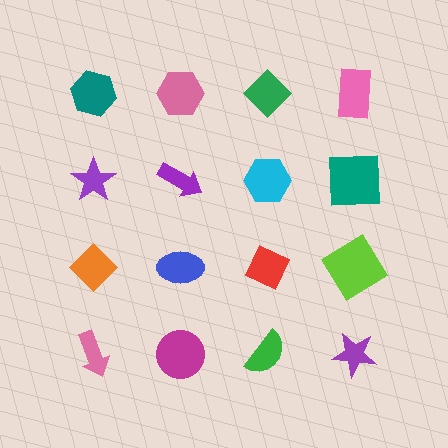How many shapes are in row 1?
4 shapes.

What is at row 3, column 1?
An orange diamond.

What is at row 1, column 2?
A pink hexagon.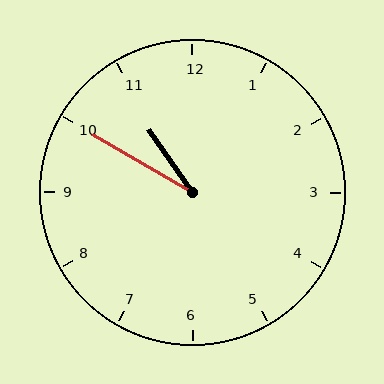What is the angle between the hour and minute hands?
Approximately 25 degrees.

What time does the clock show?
10:50.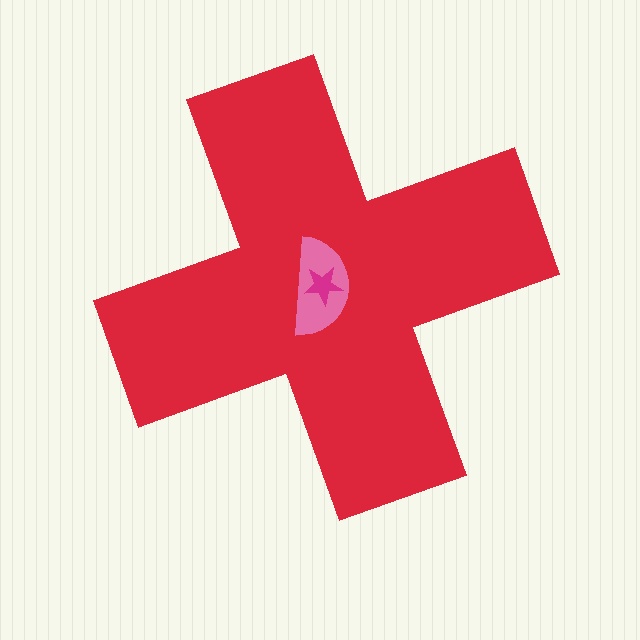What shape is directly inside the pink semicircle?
The magenta star.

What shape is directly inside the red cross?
The pink semicircle.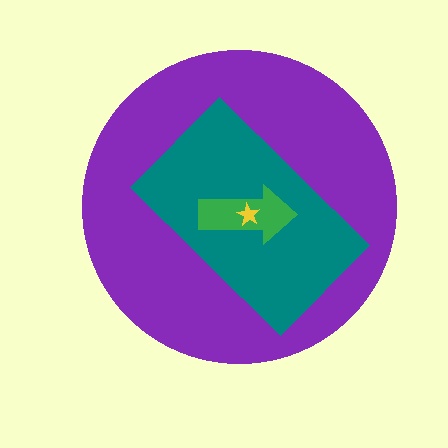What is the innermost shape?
The yellow star.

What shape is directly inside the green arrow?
The yellow star.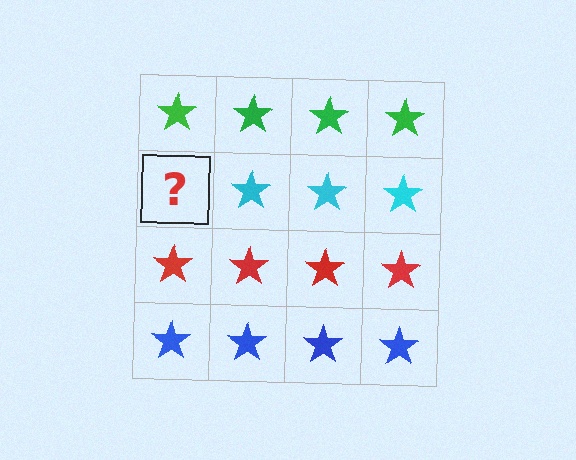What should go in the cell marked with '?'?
The missing cell should contain a cyan star.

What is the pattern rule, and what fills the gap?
The rule is that each row has a consistent color. The gap should be filled with a cyan star.